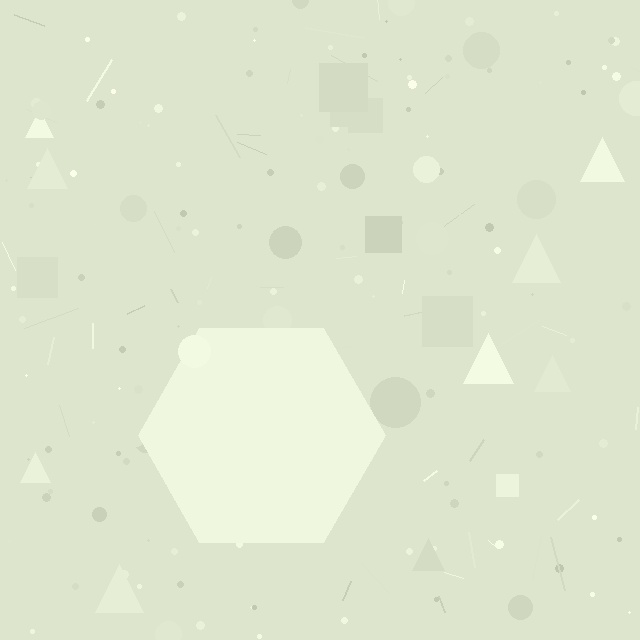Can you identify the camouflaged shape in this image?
The camouflaged shape is a hexagon.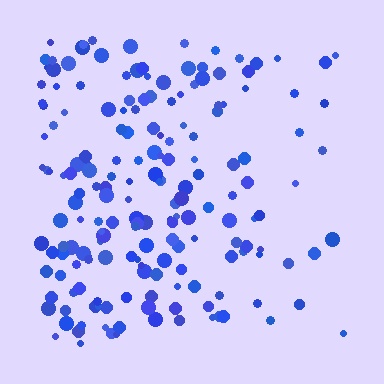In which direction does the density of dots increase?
From right to left, with the left side densest.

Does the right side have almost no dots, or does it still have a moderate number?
Still a moderate number, just noticeably fewer than the left.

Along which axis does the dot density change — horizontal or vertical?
Horizontal.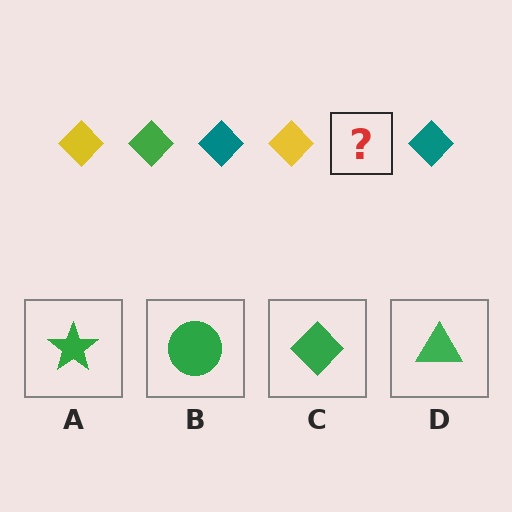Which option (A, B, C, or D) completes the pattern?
C.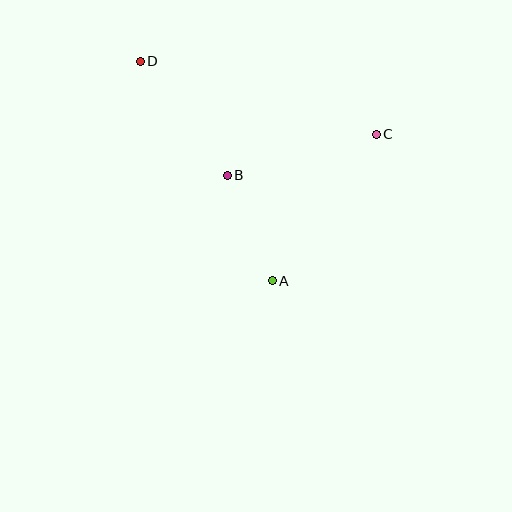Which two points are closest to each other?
Points A and B are closest to each other.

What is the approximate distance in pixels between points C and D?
The distance between C and D is approximately 247 pixels.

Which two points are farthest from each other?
Points A and D are farthest from each other.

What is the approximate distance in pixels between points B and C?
The distance between B and C is approximately 155 pixels.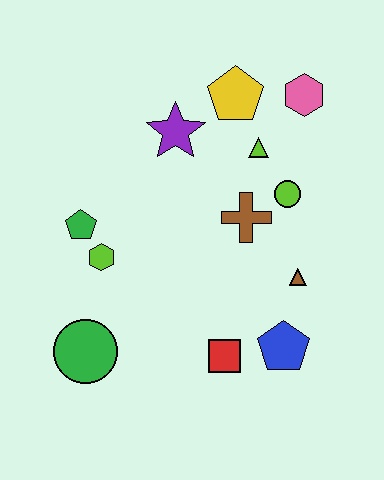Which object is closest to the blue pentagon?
The red square is closest to the blue pentagon.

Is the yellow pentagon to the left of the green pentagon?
No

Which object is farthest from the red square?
The pink hexagon is farthest from the red square.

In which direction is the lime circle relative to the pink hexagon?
The lime circle is below the pink hexagon.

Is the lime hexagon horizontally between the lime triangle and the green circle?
Yes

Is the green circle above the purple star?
No